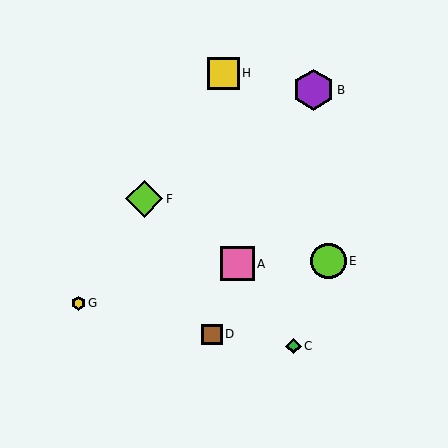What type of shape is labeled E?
Shape E is a lime circle.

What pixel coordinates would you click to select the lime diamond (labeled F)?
Click at (144, 199) to select the lime diamond F.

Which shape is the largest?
The purple hexagon (labeled B) is the largest.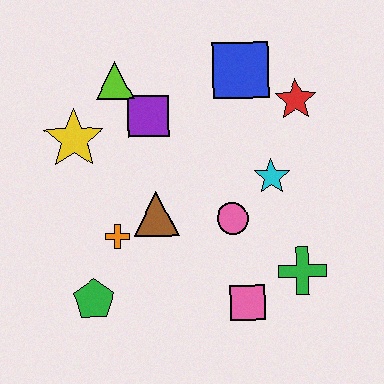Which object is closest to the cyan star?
The pink circle is closest to the cyan star.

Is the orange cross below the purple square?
Yes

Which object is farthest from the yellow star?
The green cross is farthest from the yellow star.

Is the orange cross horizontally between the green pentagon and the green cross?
Yes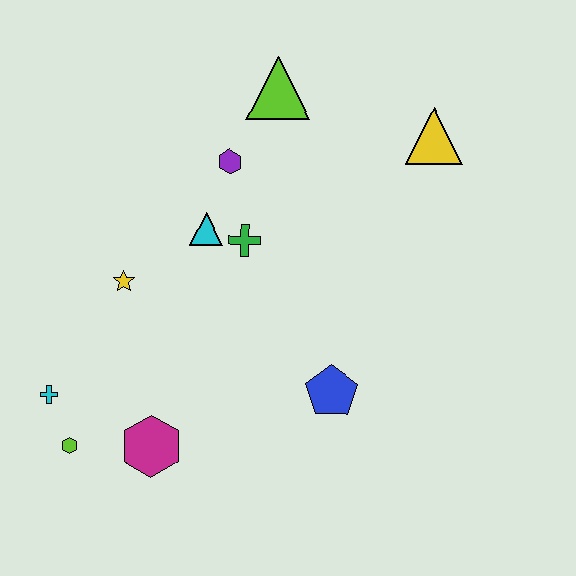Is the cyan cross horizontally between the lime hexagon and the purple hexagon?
No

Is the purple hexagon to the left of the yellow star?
No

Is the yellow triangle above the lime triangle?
No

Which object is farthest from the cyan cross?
The yellow triangle is farthest from the cyan cross.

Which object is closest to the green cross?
The cyan triangle is closest to the green cross.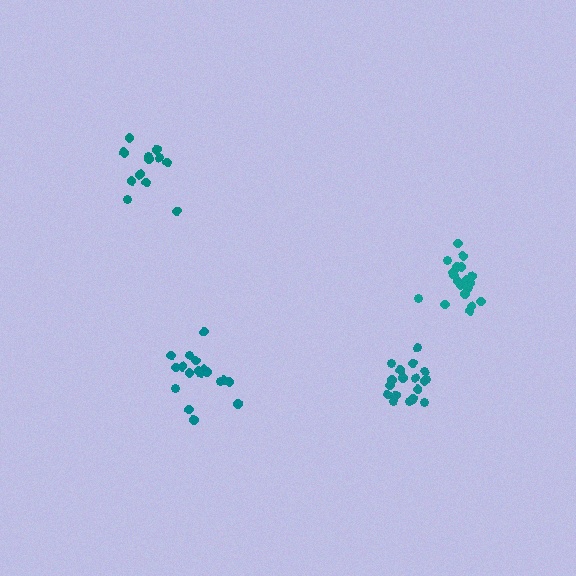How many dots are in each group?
Group 1: 18 dots, Group 2: 18 dots, Group 3: 13 dots, Group 4: 19 dots (68 total).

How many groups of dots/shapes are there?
There are 4 groups.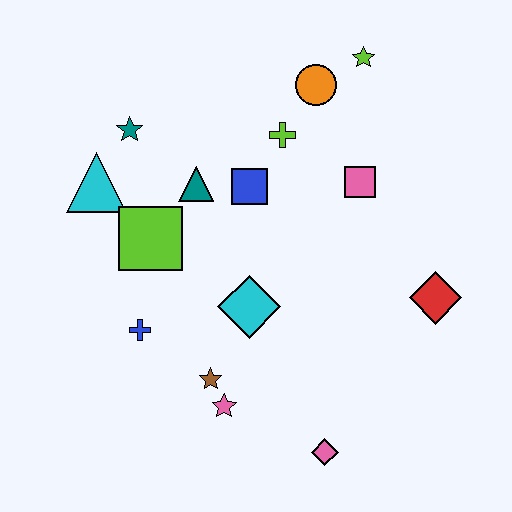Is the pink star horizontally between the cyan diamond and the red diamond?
No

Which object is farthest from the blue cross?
The lime star is farthest from the blue cross.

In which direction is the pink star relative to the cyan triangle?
The pink star is below the cyan triangle.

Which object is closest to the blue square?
The teal triangle is closest to the blue square.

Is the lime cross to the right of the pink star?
Yes